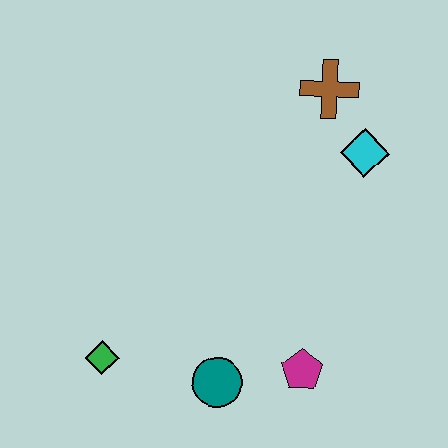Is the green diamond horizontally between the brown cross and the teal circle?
No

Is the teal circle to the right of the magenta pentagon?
No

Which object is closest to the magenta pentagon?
The teal circle is closest to the magenta pentagon.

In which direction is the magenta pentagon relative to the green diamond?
The magenta pentagon is to the right of the green diamond.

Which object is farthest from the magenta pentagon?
The brown cross is farthest from the magenta pentagon.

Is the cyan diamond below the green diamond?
No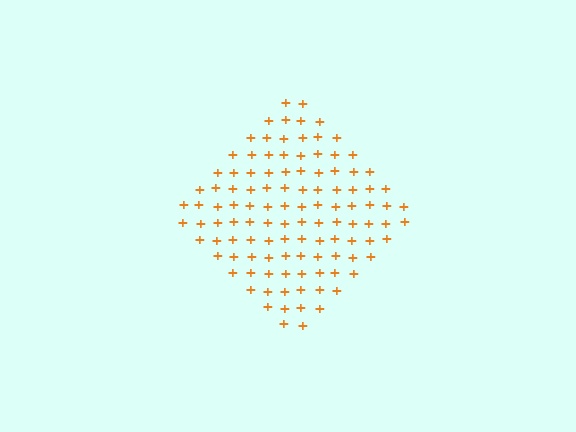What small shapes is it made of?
It is made of small plus signs.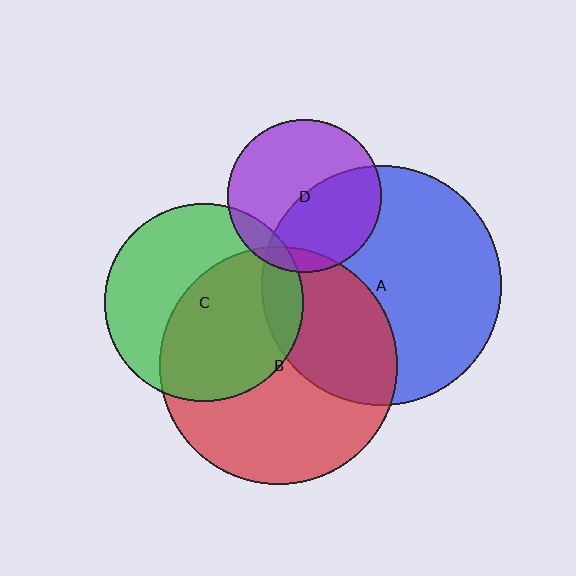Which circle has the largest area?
Circle A (blue).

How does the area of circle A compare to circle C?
Approximately 1.5 times.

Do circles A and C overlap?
Yes.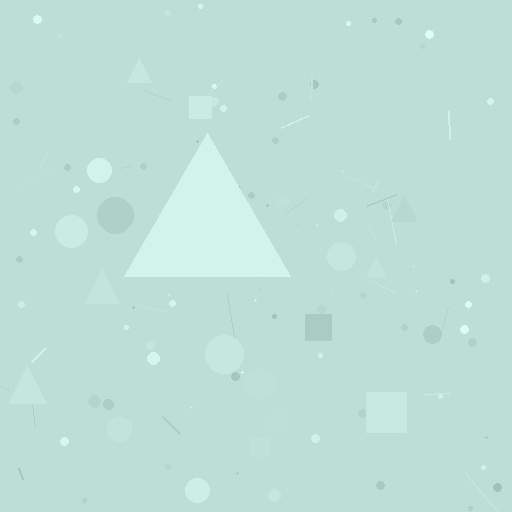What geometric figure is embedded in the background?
A triangle is embedded in the background.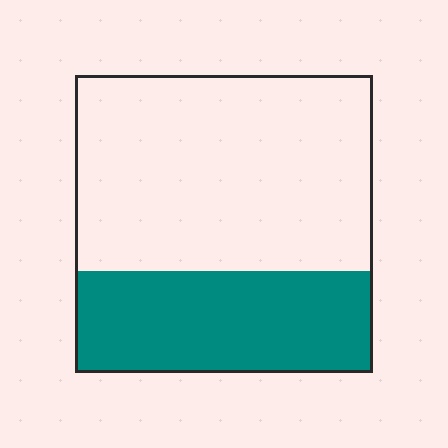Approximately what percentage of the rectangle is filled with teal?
Approximately 35%.